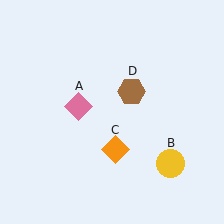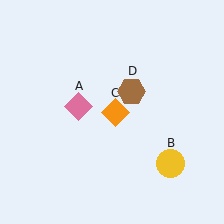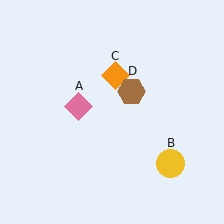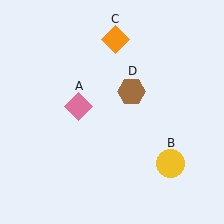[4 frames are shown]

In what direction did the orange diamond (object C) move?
The orange diamond (object C) moved up.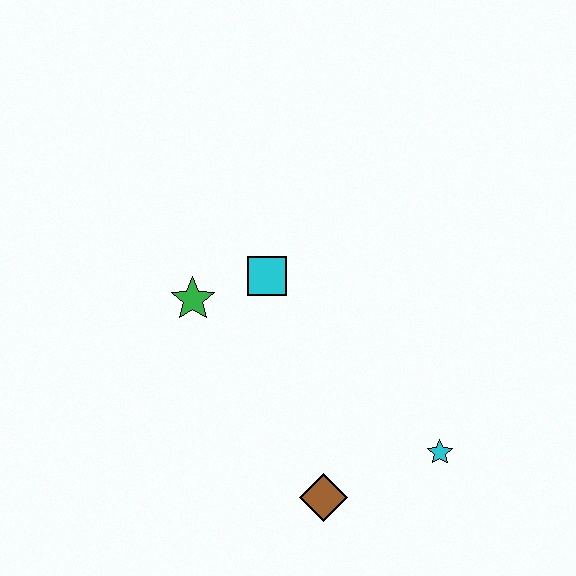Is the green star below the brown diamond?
No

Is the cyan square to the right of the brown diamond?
No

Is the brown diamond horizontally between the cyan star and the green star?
Yes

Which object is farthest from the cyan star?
The green star is farthest from the cyan star.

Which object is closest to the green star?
The cyan square is closest to the green star.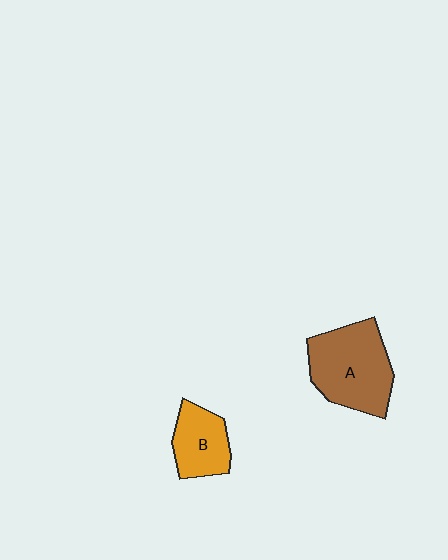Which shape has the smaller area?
Shape B (orange).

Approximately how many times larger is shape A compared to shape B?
Approximately 1.7 times.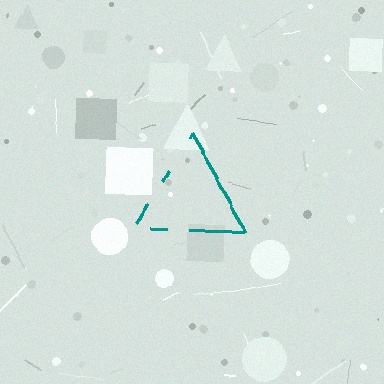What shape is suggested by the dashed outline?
The dashed outline suggests a triangle.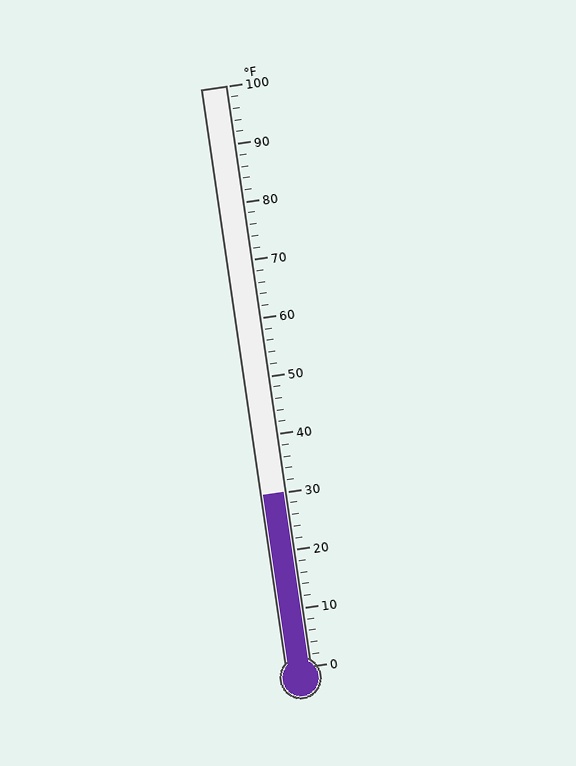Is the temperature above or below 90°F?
The temperature is below 90°F.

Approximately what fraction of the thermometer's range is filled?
The thermometer is filled to approximately 30% of its range.